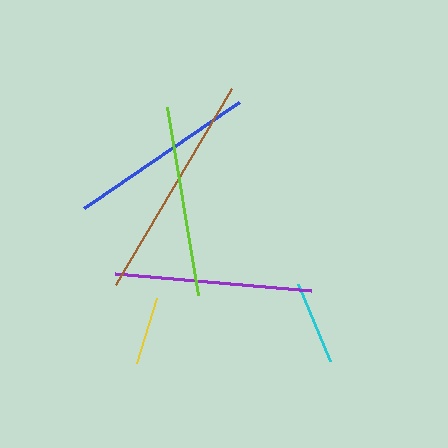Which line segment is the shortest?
The yellow line is the shortest at approximately 69 pixels.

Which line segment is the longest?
The brown line is the longest at approximately 228 pixels.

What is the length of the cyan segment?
The cyan segment is approximately 83 pixels long.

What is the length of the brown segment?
The brown segment is approximately 228 pixels long.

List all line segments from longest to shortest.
From longest to shortest: brown, purple, lime, blue, cyan, yellow.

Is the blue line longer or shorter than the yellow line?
The blue line is longer than the yellow line.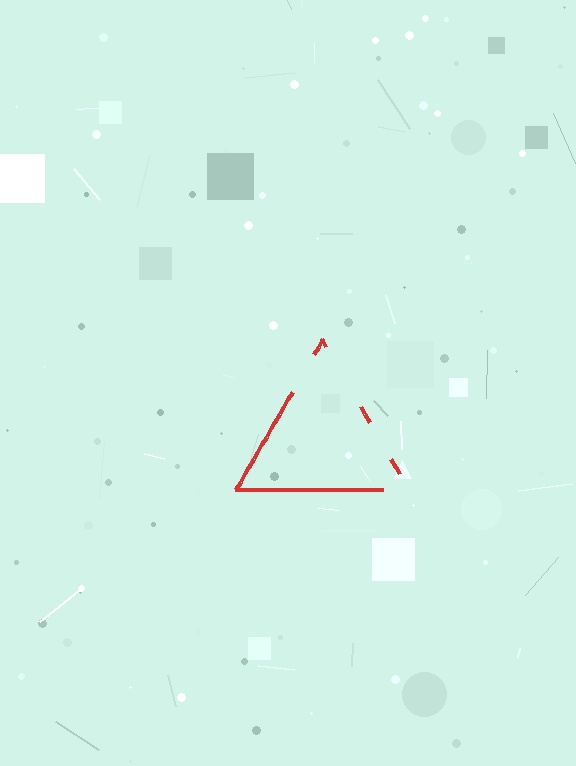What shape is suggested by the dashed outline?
The dashed outline suggests a triangle.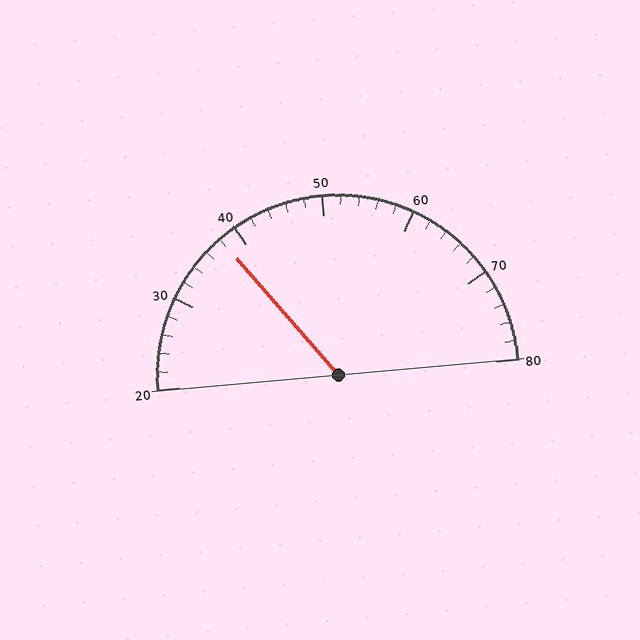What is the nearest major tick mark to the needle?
The nearest major tick mark is 40.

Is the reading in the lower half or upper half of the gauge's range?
The reading is in the lower half of the range (20 to 80).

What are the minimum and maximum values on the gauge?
The gauge ranges from 20 to 80.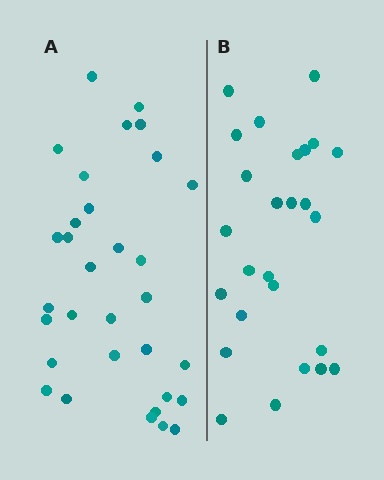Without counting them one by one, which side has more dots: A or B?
Region A (the left region) has more dots.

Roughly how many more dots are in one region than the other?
Region A has about 6 more dots than region B.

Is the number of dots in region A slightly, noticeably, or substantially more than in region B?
Region A has only slightly more — the two regions are fairly close. The ratio is roughly 1.2 to 1.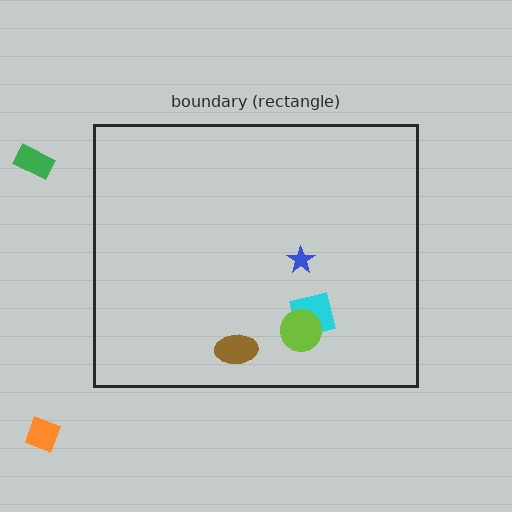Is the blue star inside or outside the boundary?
Inside.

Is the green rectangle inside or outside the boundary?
Outside.